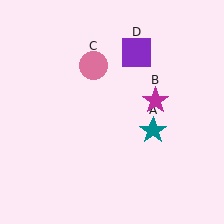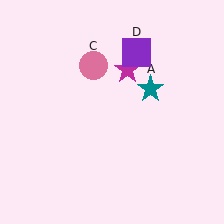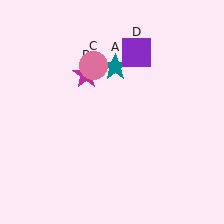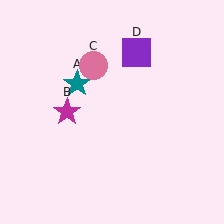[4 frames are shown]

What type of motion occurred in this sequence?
The teal star (object A), magenta star (object B) rotated counterclockwise around the center of the scene.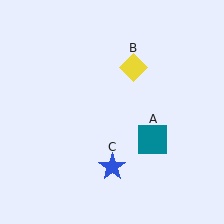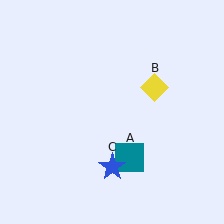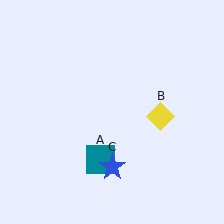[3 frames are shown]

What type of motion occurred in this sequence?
The teal square (object A), yellow diamond (object B) rotated clockwise around the center of the scene.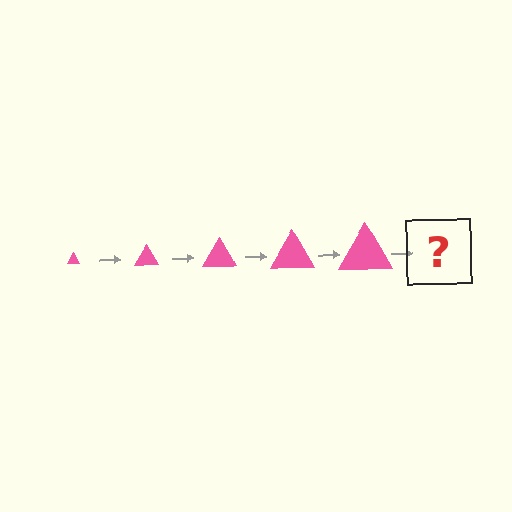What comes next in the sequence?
The next element should be a pink triangle, larger than the previous one.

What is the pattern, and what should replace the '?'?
The pattern is that the triangle gets progressively larger each step. The '?' should be a pink triangle, larger than the previous one.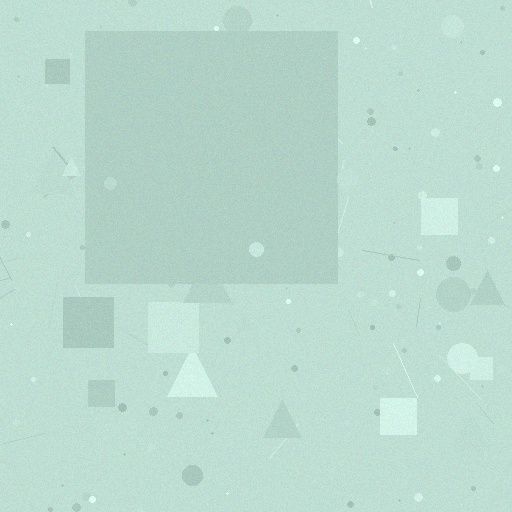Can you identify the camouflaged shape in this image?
The camouflaged shape is a square.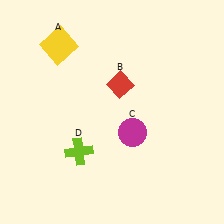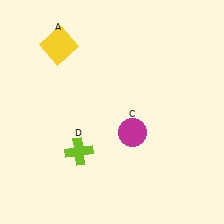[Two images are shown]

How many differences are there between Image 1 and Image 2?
There is 1 difference between the two images.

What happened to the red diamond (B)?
The red diamond (B) was removed in Image 2. It was in the top-right area of Image 1.